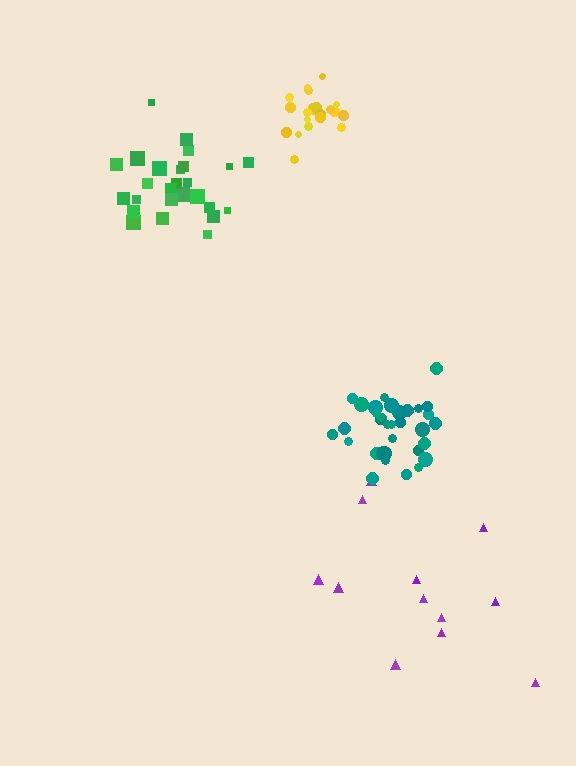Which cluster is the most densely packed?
Yellow.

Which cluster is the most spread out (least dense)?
Purple.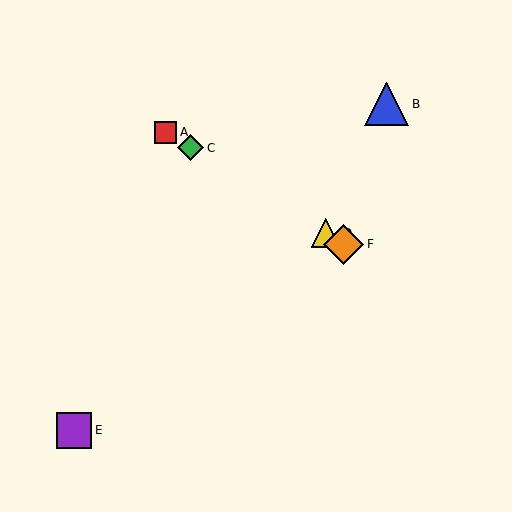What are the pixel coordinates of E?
Object E is at (74, 430).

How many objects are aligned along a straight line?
4 objects (A, C, D, F) are aligned along a straight line.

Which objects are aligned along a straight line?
Objects A, C, D, F are aligned along a straight line.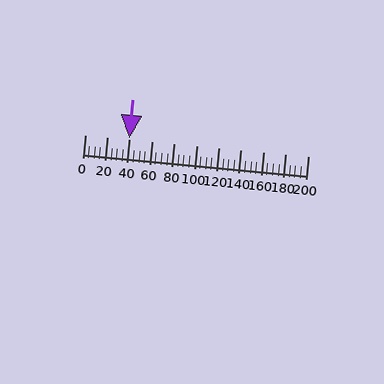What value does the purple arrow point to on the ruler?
The purple arrow points to approximately 40.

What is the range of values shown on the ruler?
The ruler shows values from 0 to 200.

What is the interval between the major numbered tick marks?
The major tick marks are spaced 20 units apart.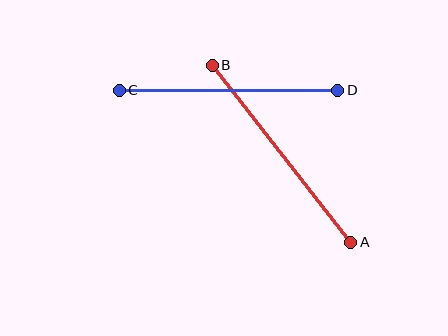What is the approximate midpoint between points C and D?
The midpoint is at approximately (228, 90) pixels.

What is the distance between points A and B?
The distance is approximately 225 pixels.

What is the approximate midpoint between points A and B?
The midpoint is at approximately (282, 154) pixels.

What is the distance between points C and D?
The distance is approximately 218 pixels.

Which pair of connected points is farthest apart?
Points A and B are farthest apart.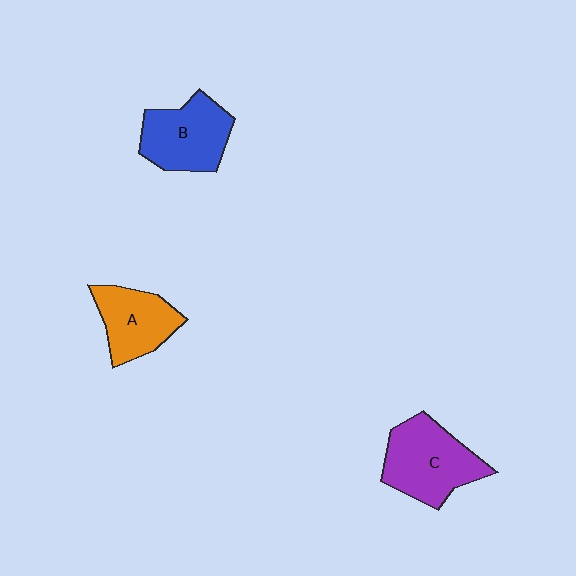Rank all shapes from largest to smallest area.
From largest to smallest: C (purple), B (blue), A (orange).